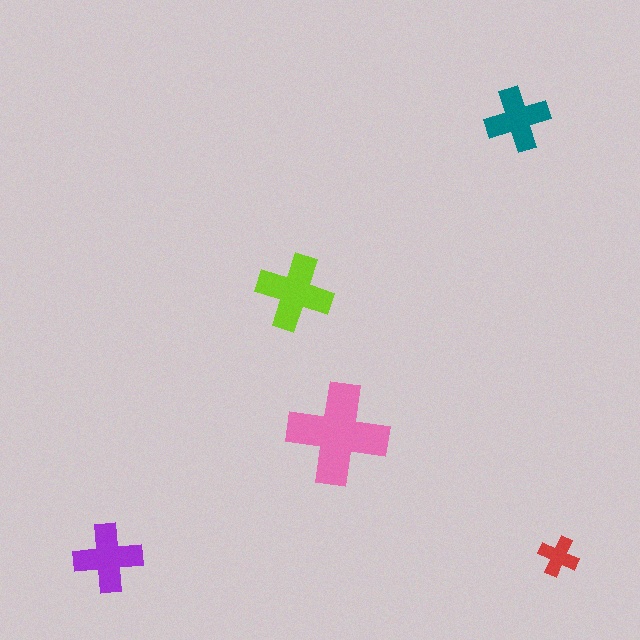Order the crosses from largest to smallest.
the pink one, the lime one, the purple one, the teal one, the red one.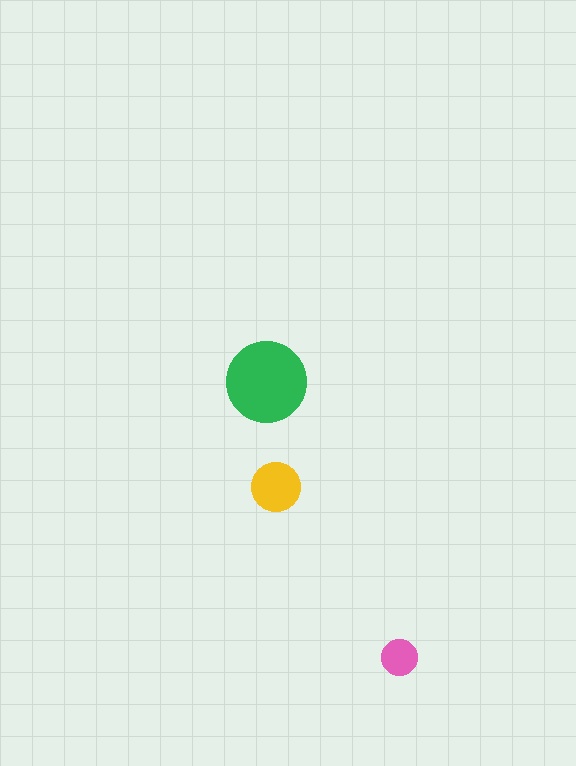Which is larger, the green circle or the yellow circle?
The green one.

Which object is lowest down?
The pink circle is bottommost.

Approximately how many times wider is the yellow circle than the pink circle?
About 1.5 times wider.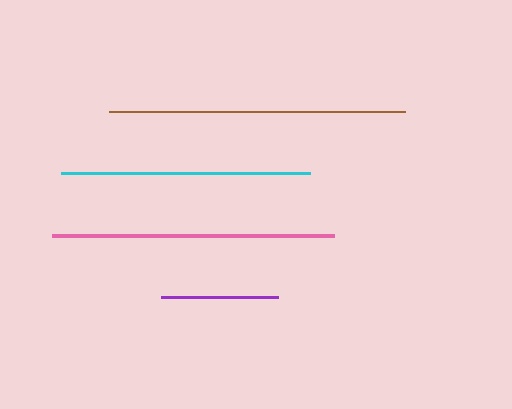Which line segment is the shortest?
The purple line is the shortest at approximately 118 pixels.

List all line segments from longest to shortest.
From longest to shortest: brown, pink, cyan, purple.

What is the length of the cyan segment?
The cyan segment is approximately 250 pixels long.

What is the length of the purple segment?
The purple segment is approximately 118 pixels long.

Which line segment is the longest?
The brown line is the longest at approximately 296 pixels.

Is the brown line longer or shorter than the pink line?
The brown line is longer than the pink line.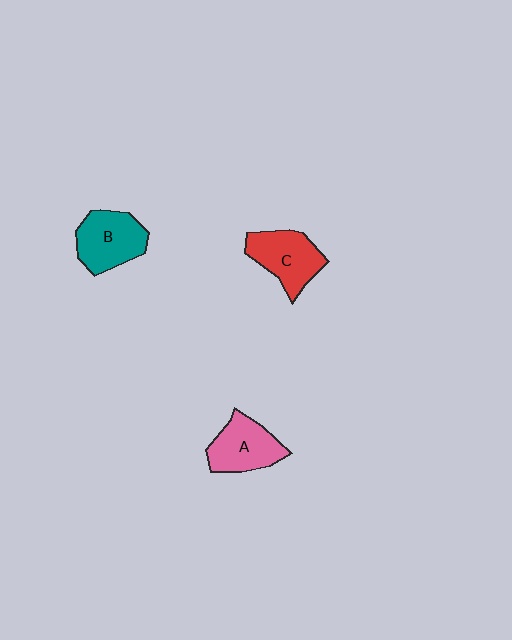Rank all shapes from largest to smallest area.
From largest to smallest: B (teal), C (red), A (pink).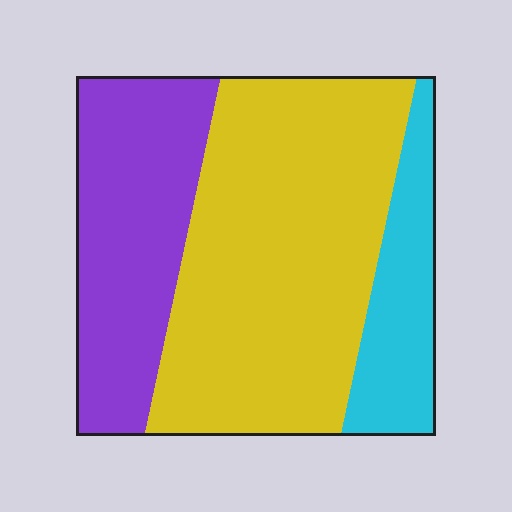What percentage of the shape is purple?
Purple takes up between a quarter and a half of the shape.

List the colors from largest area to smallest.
From largest to smallest: yellow, purple, cyan.